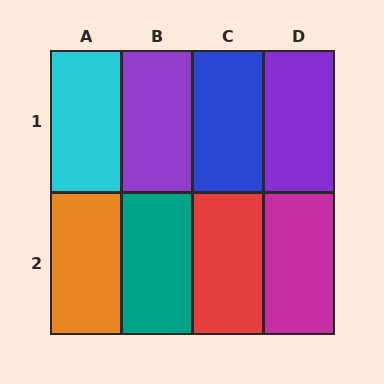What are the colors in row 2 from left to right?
Orange, teal, red, magenta.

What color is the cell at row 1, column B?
Purple.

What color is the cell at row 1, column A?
Cyan.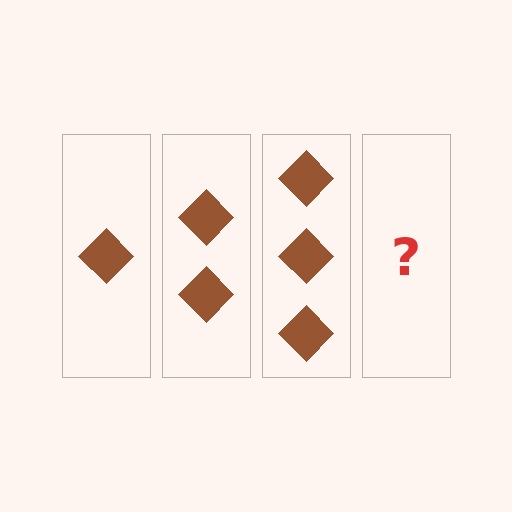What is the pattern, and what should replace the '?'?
The pattern is that each step adds one more diamond. The '?' should be 4 diamonds.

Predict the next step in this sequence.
The next step is 4 diamonds.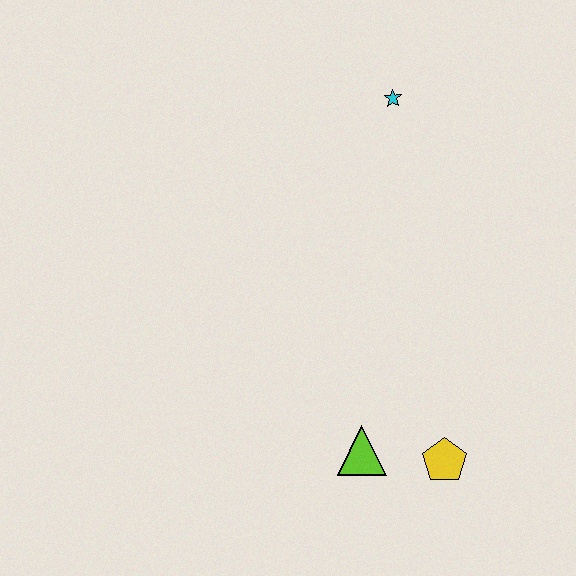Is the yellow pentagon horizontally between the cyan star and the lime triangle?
No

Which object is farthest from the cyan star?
The yellow pentagon is farthest from the cyan star.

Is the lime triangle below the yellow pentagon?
No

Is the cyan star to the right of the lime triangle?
Yes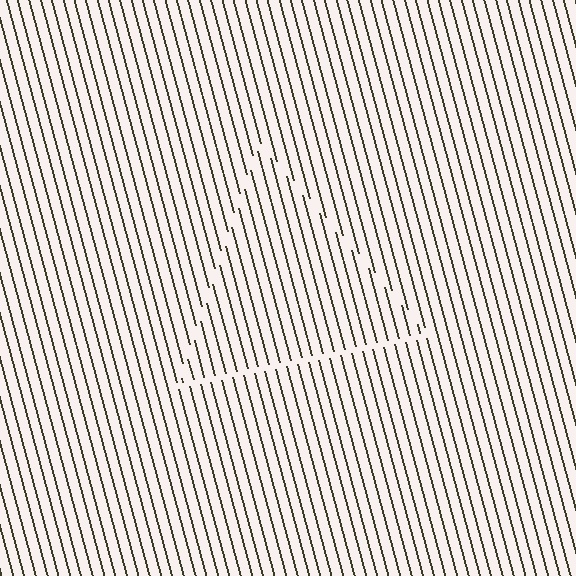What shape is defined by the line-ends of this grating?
An illusory triangle. The interior of the shape contains the same grating, shifted by half a period — the contour is defined by the phase discontinuity where line-ends from the inner and outer gratings abut.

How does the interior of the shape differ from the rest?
The interior of the shape contains the same grating, shifted by half a period — the contour is defined by the phase discontinuity where line-ends from the inner and outer gratings abut.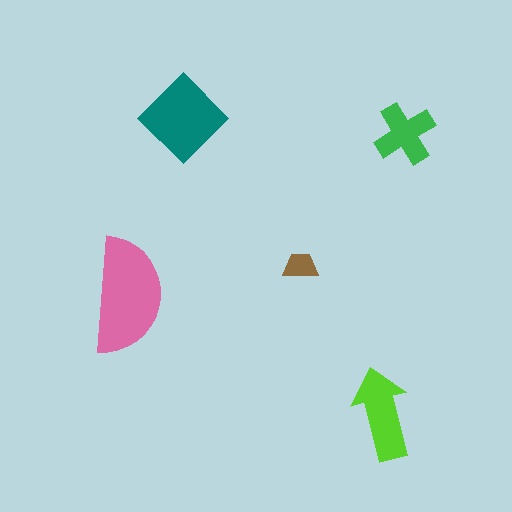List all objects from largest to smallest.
The pink semicircle, the teal diamond, the lime arrow, the green cross, the brown trapezoid.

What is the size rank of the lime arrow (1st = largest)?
3rd.